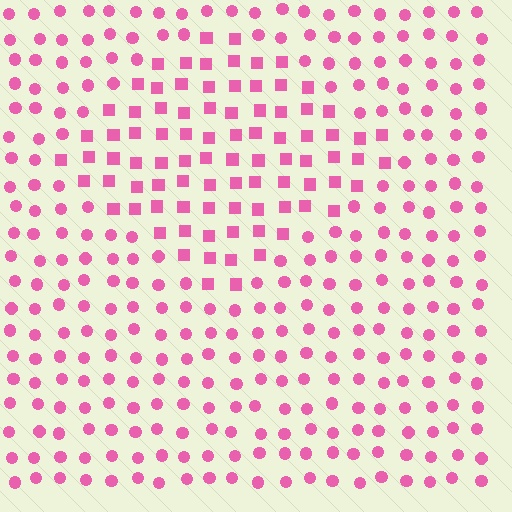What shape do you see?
I see a diamond.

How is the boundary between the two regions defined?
The boundary is defined by a change in element shape: squares inside vs. circles outside. All elements share the same color and spacing.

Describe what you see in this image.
The image is filled with small pink elements arranged in a uniform grid. A diamond-shaped region contains squares, while the surrounding area contains circles. The boundary is defined purely by the change in element shape.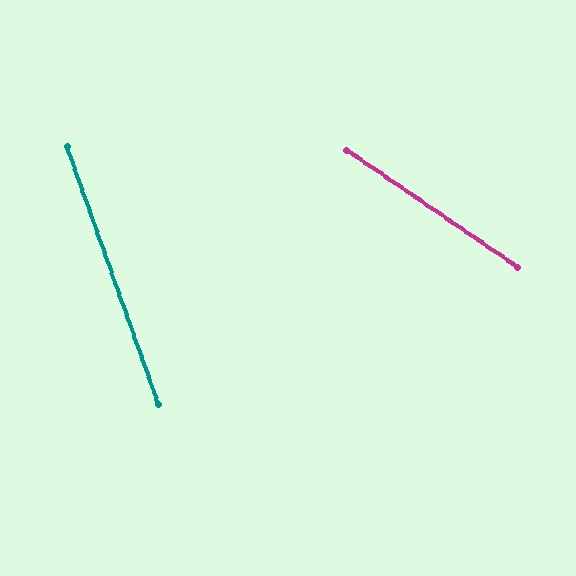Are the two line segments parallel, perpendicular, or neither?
Neither parallel nor perpendicular — they differ by about 36°.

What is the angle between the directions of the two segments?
Approximately 36 degrees.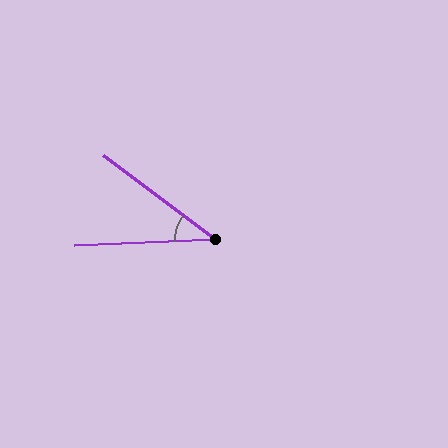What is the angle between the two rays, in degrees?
Approximately 39 degrees.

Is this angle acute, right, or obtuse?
It is acute.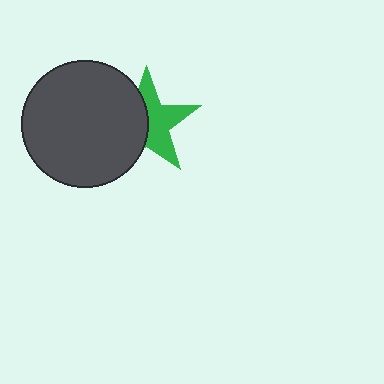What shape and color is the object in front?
The object in front is a dark gray circle.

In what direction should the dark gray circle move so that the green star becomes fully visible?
The dark gray circle should move left. That is the shortest direction to clear the overlap and leave the green star fully visible.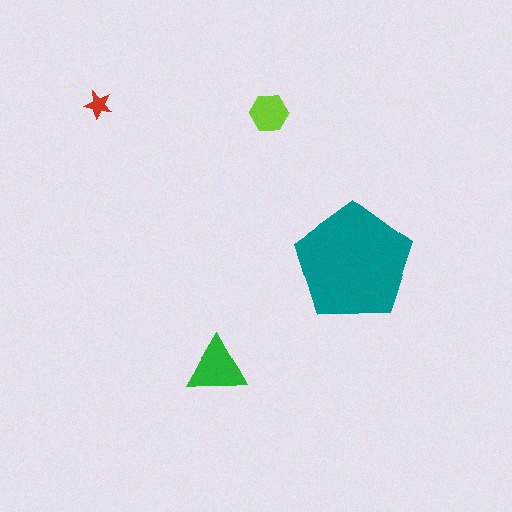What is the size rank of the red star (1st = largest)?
4th.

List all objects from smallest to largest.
The red star, the lime hexagon, the green triangle, the teal pentagon.